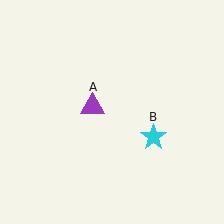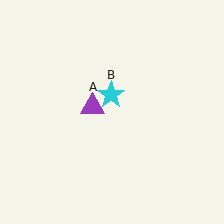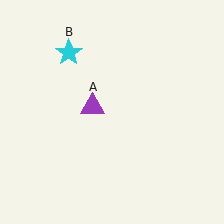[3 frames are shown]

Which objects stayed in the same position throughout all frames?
Purple triangle (object A) remained stationary.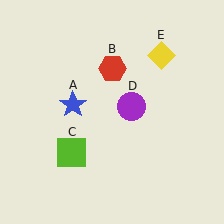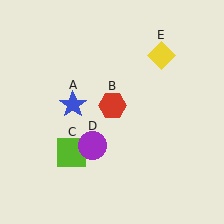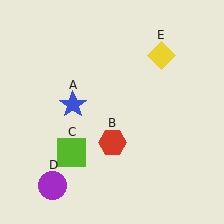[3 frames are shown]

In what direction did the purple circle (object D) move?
The purple circle (object D) moved down and to the left.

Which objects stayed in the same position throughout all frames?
Blue star (object A) and lime square (object C) and yellow diamond (object E) remained stationary.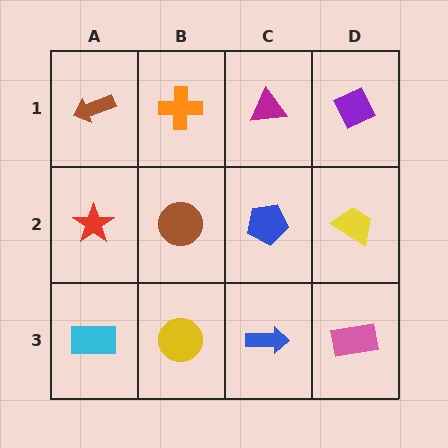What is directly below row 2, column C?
A blue arrow.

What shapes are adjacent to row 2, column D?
A purple diamond (row 1, column D), a pink rectangle (row 3, column D), a blue pentagon (row 2, column C).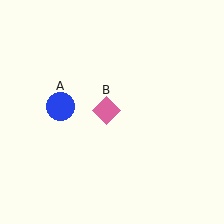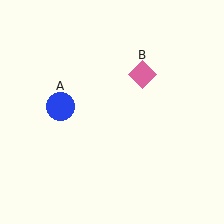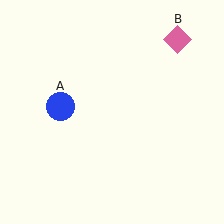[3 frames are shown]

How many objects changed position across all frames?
1 object changed position: pink diamond (object B).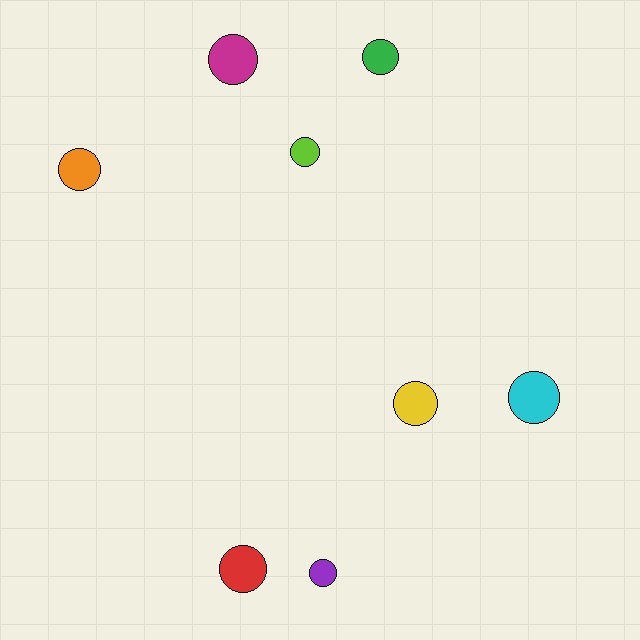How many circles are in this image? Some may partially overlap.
There are 8 circles.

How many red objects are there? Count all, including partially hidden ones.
There is 1 red object.